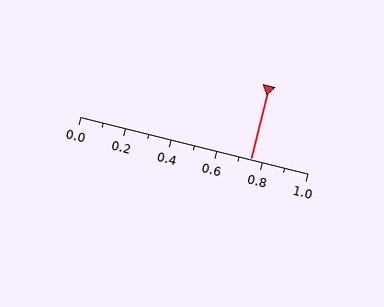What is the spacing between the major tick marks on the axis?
The major ticks are spaced 0.2 apart.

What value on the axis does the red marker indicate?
The marker indicates approximately 0.75.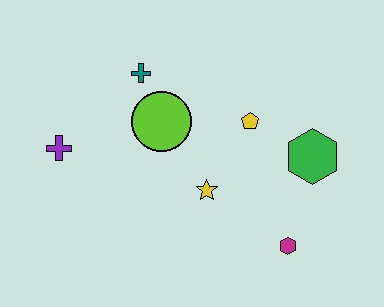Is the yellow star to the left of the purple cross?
No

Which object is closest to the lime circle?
The teal cross is closest to the lime circle.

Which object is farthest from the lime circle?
The magenta hexagon is farthest from the lime circle.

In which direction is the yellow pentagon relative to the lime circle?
The yellow pentagon is to the right of the lime circle.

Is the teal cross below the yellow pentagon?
No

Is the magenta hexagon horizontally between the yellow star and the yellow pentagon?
No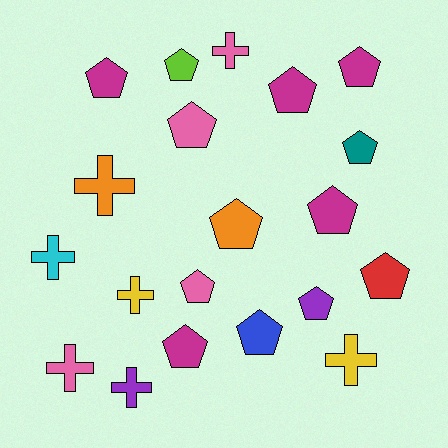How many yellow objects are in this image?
There are 2 yellow objects.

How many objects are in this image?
There are 20 objects.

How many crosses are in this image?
There are 7 crosses.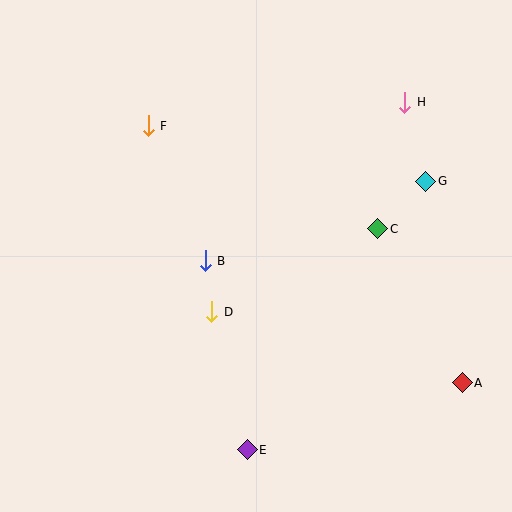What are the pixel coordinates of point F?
Point F is at (148, 126).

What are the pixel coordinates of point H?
Point H is at (405, 102).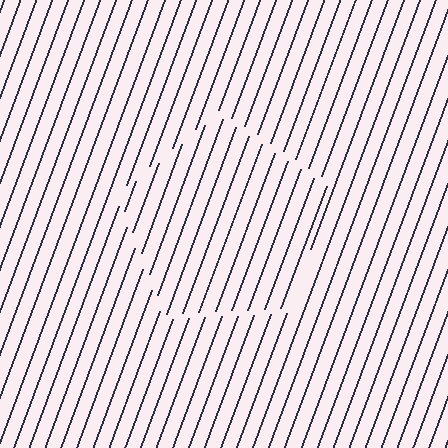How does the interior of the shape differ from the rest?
The interior of the shape contains the same grating, shifted by half a period — the contour is defined by the phase discontinuity where line-ends from the inner and outer gratings abut.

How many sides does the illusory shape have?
5 sides — the line-ends trace a pentagon.